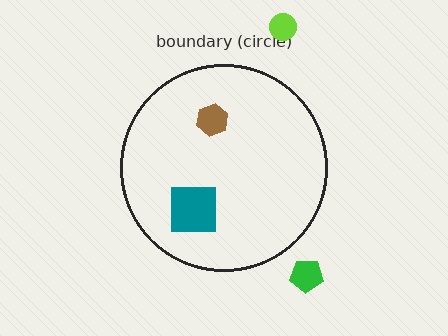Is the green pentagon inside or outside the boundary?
Outside.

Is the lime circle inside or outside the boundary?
Outside.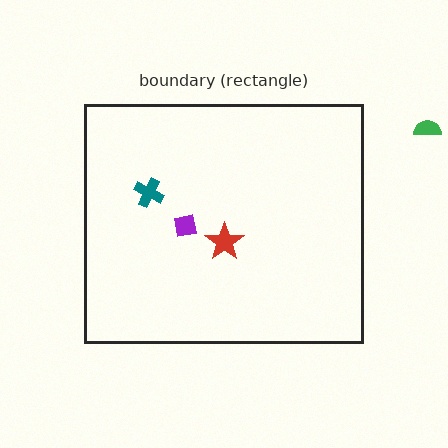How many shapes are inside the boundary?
3 inside, 1 outside.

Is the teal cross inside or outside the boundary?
Inside.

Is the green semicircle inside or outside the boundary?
Outside.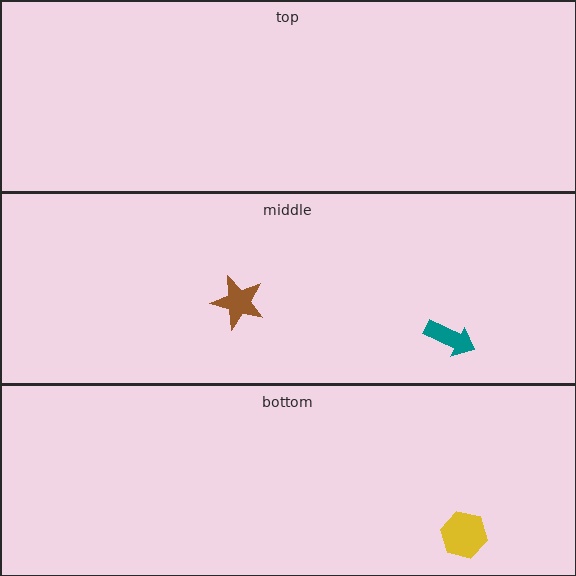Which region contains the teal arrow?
The middle region.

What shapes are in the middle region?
The brown star, the teal arrow.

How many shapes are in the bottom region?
1.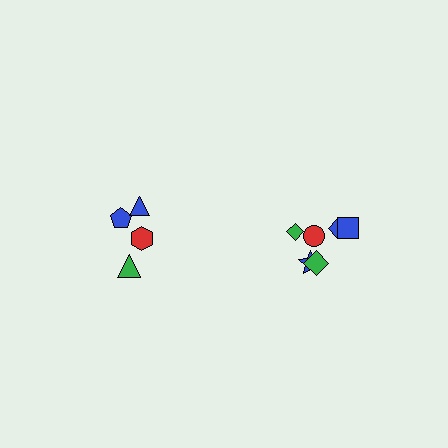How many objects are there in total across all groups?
There are 10 objects.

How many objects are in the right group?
There are 6 objects.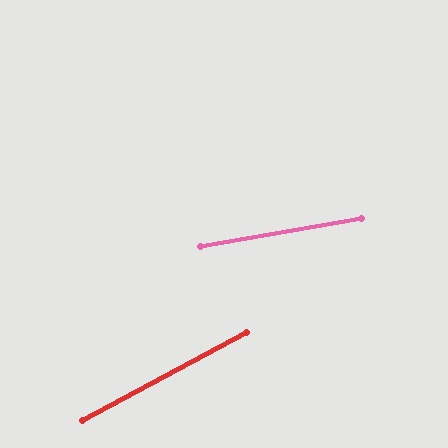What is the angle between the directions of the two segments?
Approximately 18 degrees.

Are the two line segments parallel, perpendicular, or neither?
Neither parallel nor perpendicular — they differ by about 18°.